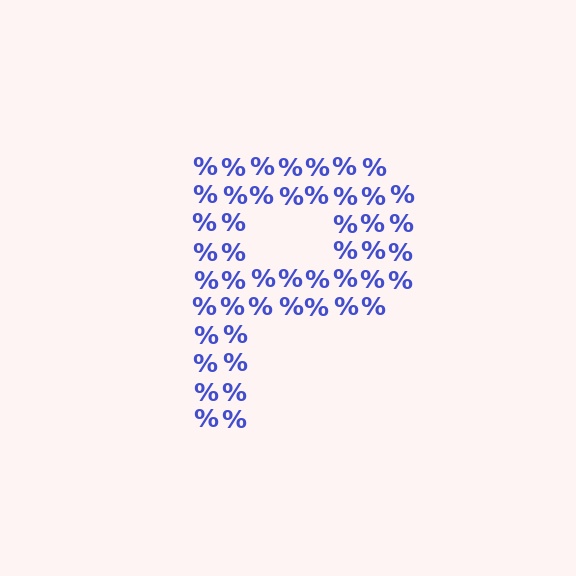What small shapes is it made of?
It is made of small percent signs.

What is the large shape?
The large shape is the letter P.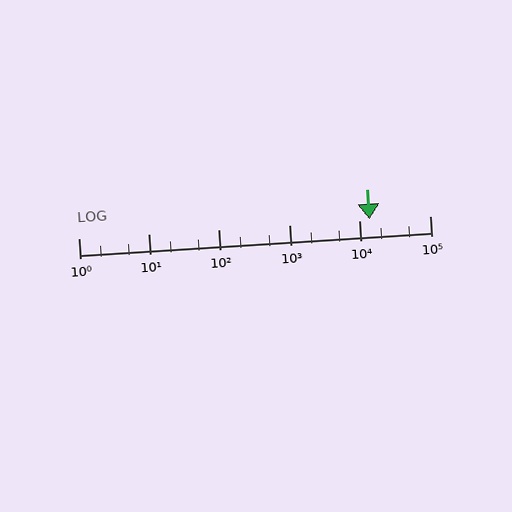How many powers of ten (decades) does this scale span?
The scale spans 5 decades, from 1 to 100000.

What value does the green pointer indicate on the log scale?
The pointer indicates approximately 14000.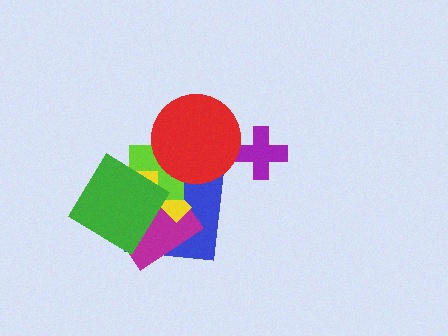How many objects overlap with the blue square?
5 objects overlap with the blue square.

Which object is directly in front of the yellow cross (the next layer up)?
The lime cross is directly in front of the yellow cross.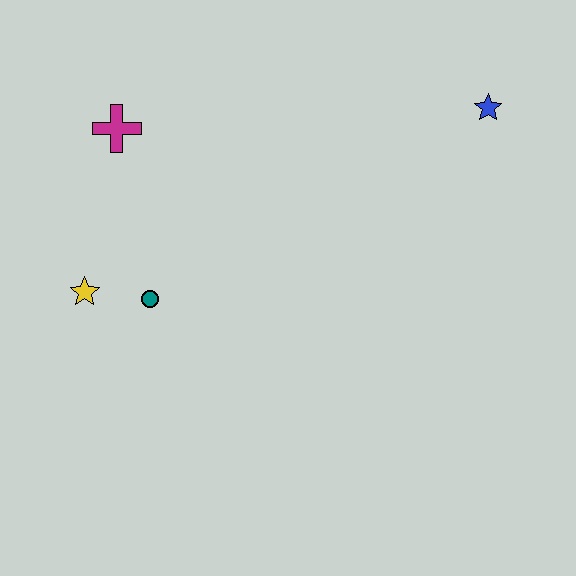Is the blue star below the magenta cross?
No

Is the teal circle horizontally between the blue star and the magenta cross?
Yes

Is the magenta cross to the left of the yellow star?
No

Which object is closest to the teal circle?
The yellow star is closest to the teal circle.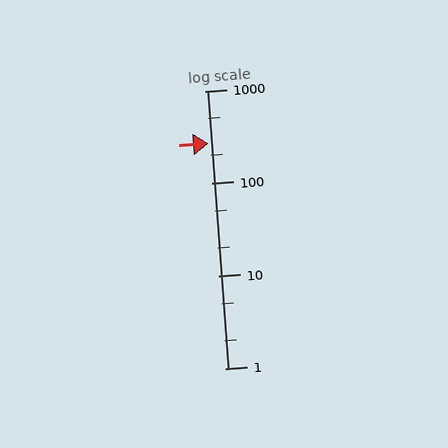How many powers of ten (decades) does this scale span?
The scale spans 3 decades, from 1 to 1000.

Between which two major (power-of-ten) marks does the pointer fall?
The pointer is between 100 and 1000.